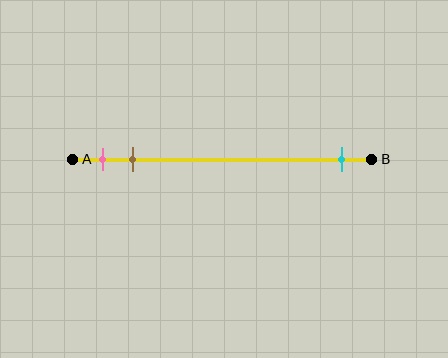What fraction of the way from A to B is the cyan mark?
The cyan mark is approximately 90% (0.9) of the way from A to B.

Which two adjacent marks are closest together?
The pink and brown marks are the closest adjacent pair.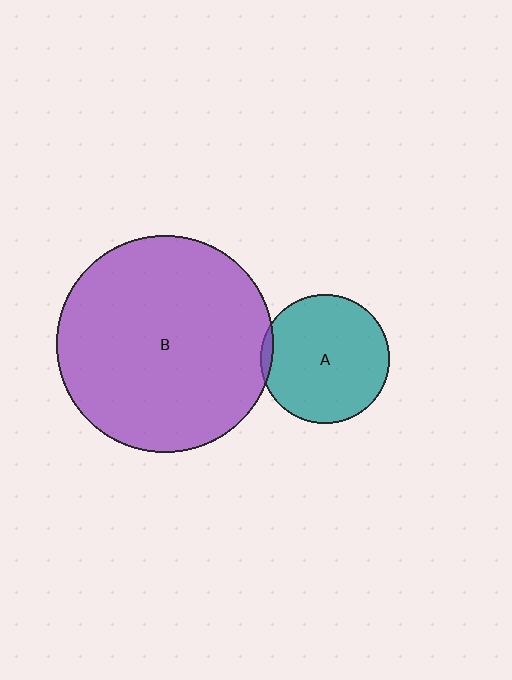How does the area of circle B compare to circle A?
Approximately 2.8 times.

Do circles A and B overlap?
Yes.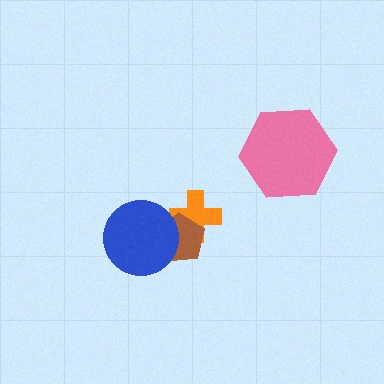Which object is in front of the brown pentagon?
The blue circle is in front of the brown pentagon.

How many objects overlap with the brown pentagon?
2 objects overlap with the brown pentagon.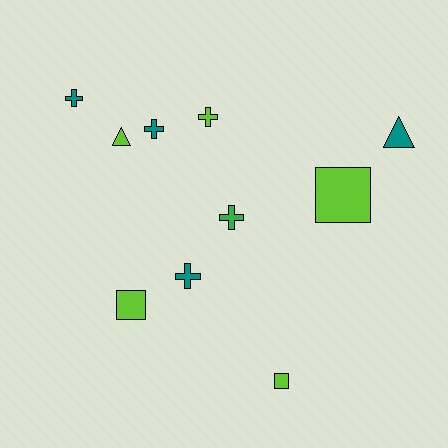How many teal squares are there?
There are no teal squares.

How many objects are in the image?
There are 10 objects.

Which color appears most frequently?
Lime, with 5 objects.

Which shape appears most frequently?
Cross, with 5 objects.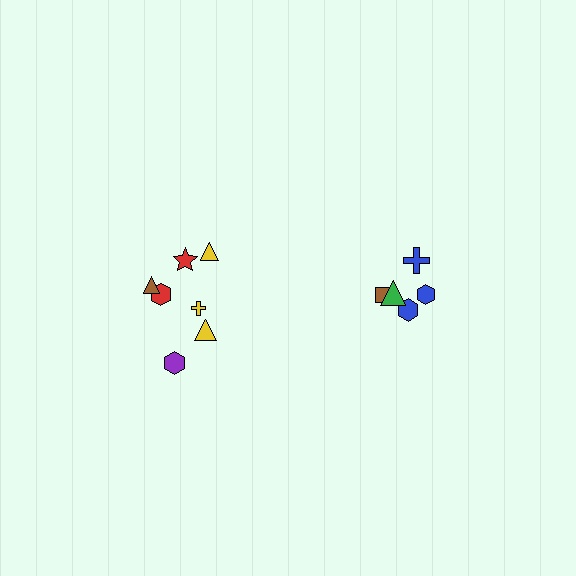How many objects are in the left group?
There are 7 objects.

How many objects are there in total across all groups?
There are 12 objects.